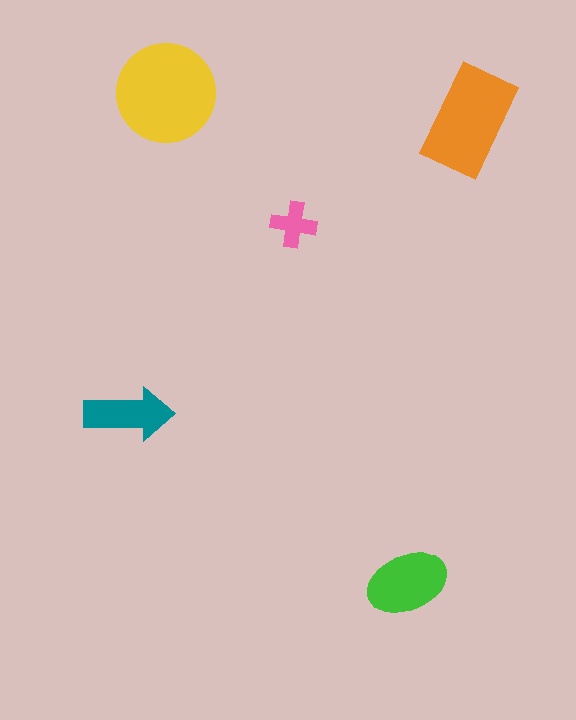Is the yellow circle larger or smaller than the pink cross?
Larger.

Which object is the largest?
The yellow circle.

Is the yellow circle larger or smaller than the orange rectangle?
Larger.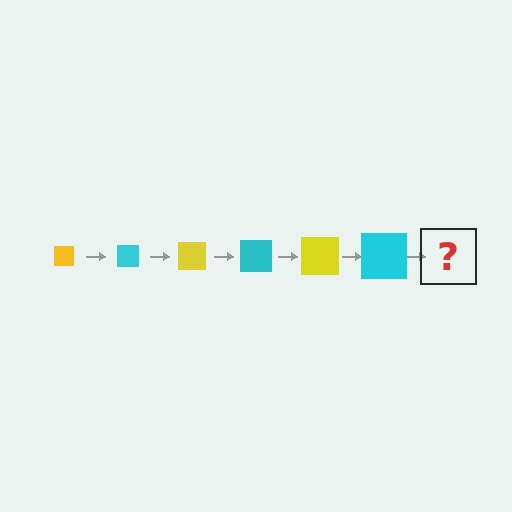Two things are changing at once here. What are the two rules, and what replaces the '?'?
The two rules are that the square grows larger each step and the color cycles through yellow and cyan. The '?' should be a yellow square, larger than the previous one.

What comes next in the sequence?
The next element should be a yellow square, larger than the previous one.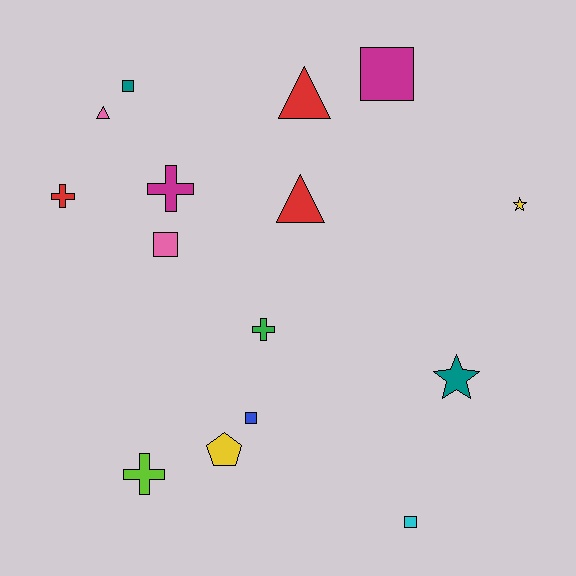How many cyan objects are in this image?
There is 1 cyan object.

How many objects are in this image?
There are 15 objects.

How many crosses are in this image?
There are 4 crosses.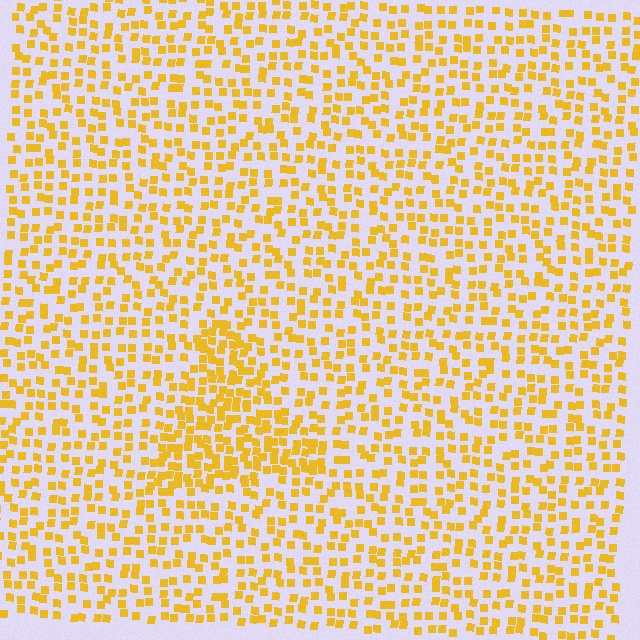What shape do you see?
I see a triangle.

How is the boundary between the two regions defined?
The boundary is defined by a change in element density (approximately 1.8x ratio). All elements are the same color, size, and shape.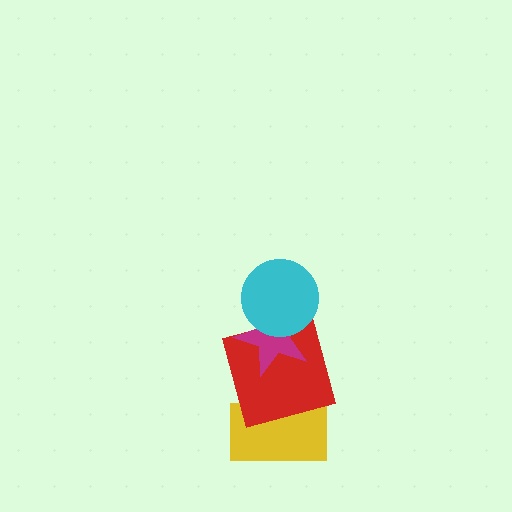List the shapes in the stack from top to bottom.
From top to bottom: the cyan circle, the magenta star, the red square, the yellow rectangle.